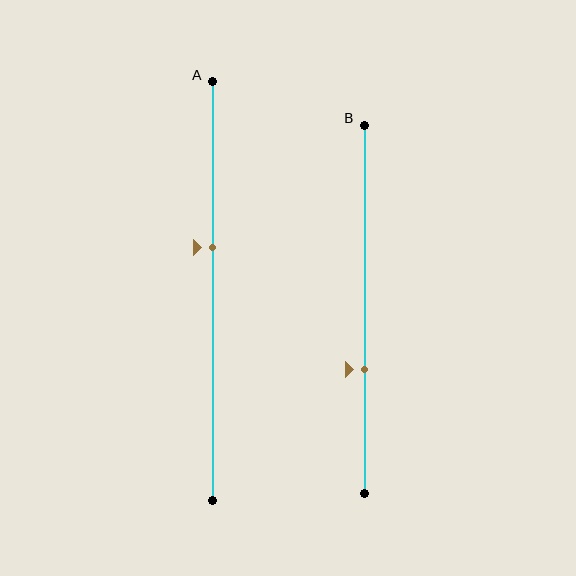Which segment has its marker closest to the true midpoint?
Segment A has its marker closest to the true midpoint.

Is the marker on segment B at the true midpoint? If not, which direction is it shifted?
No, the marker on segment B is shifted downward by about 16% of the segment length.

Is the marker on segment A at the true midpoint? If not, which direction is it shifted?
No, the marker on segment A is shifted upward by about 10% of the segment length.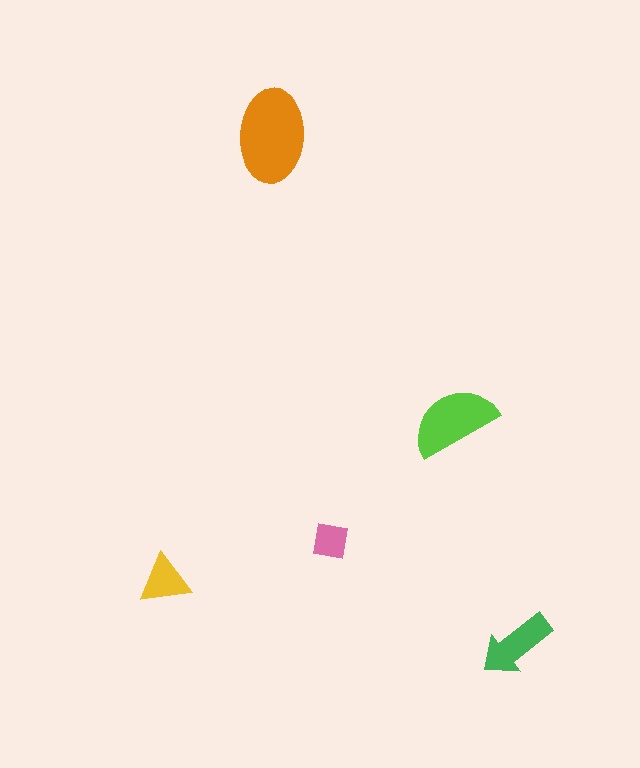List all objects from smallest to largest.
The pink square, the yellow triangle, the green arrow, the lime semicircle, the orange ellipse.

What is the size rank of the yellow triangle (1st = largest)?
4th.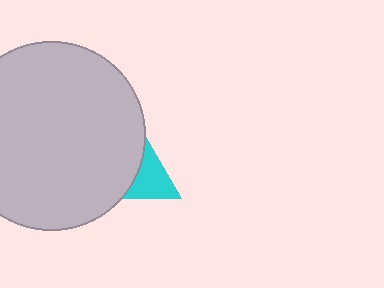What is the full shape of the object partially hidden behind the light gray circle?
The partially hidden object is a cyan triangle.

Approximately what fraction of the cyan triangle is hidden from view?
Roughly 59% of the cyan triangle is hidden behind the light gray circle.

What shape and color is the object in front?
The object in front is a light gray circle.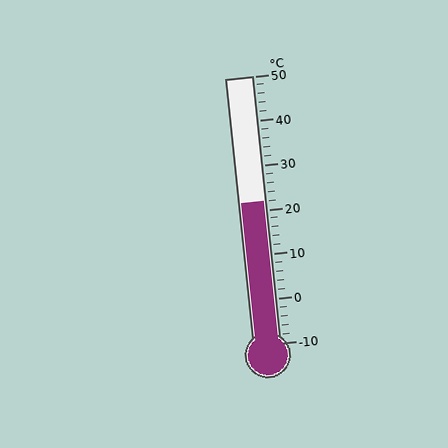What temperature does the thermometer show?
The thermometer shows approximately 22°C.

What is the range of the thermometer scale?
The thermometer scale ranges from -10°C to 50°C.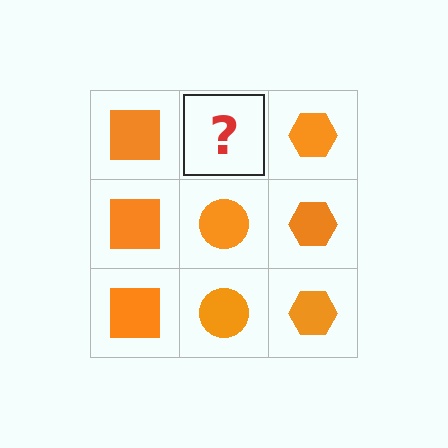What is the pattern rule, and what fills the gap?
The rule is that each column has a consistent shape. The gap should be filled with an orange circle.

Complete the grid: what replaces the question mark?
The question mark should be replaced with an orange circle.